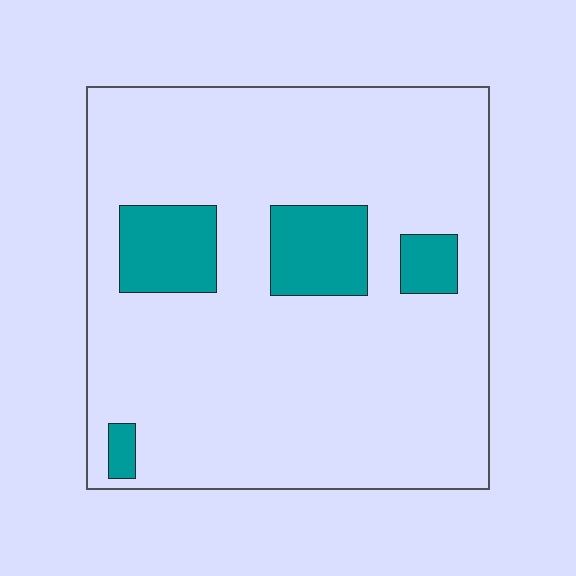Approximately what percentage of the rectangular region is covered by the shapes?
Approximately 15%.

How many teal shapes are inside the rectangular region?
4.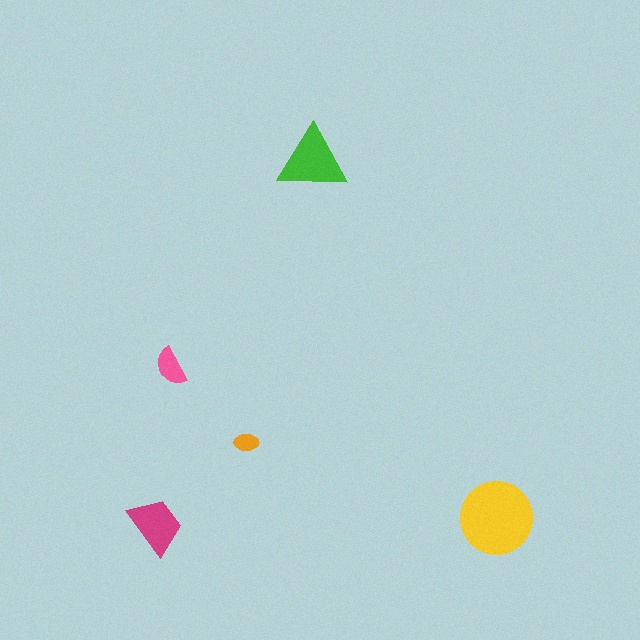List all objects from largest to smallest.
The yellow circle, the green triangle, the magenta trapezoid, the pink semicircle, the orange ellipse.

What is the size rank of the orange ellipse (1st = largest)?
5th.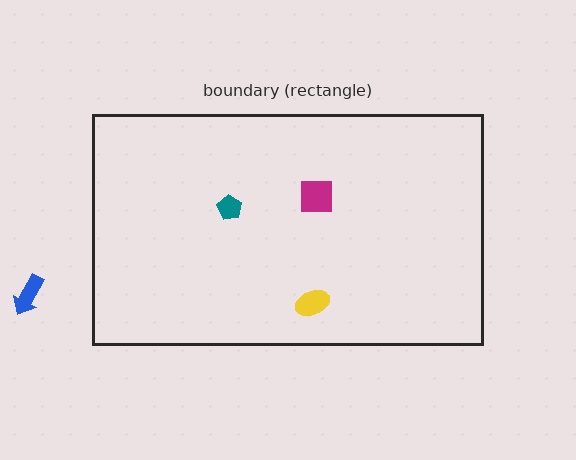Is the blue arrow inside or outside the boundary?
Outside.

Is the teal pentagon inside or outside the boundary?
Inside.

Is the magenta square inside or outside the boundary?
Inside.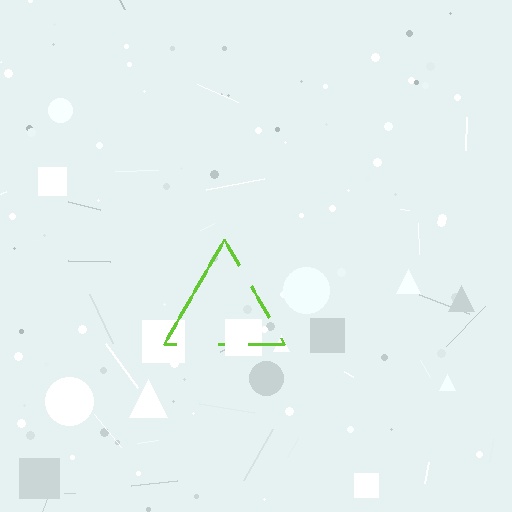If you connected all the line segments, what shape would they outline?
They would outline a triangle.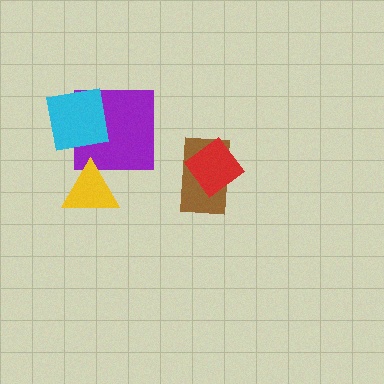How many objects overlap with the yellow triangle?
1 object overlaps with the yellow triangle.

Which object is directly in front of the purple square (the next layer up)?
The cyan square is directly in front of the purple square.